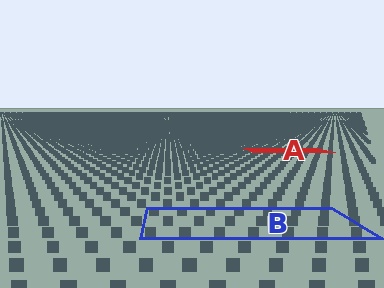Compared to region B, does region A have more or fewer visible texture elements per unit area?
Region A has more texture elements per unit area — they are packed more densely because it is farther away.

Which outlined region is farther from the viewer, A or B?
Region A is farther from the viewer — the texture elements inside it appear smaller and more densely packed.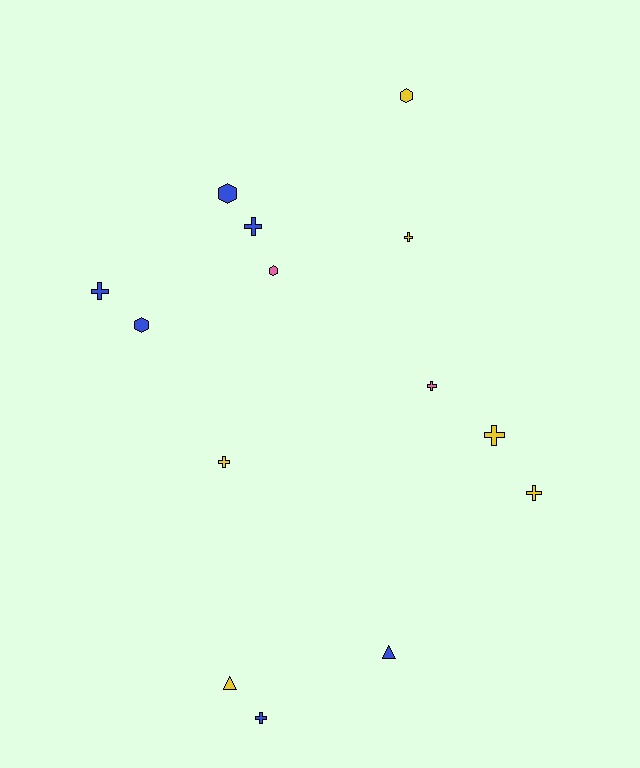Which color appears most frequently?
Blue, with 6 objects.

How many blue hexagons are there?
There are 2 blue hexagons.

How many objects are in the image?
There are 14 objects.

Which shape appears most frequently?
Cross, with 8 objects.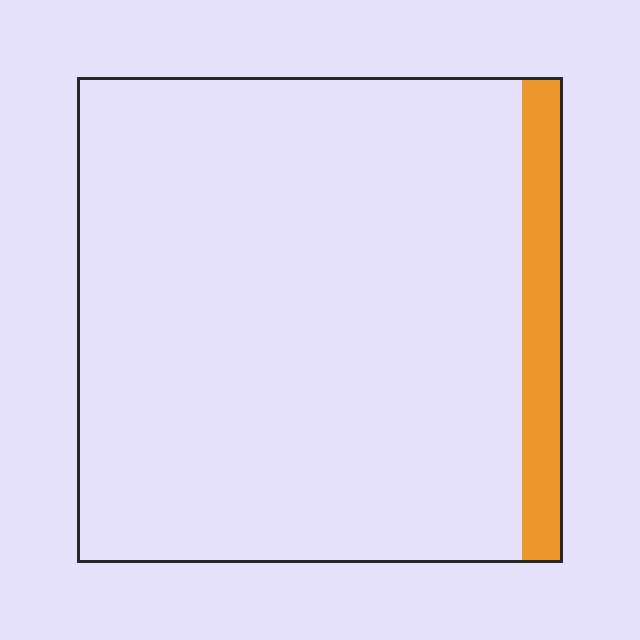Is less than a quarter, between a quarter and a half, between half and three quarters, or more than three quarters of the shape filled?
Less than a quarter.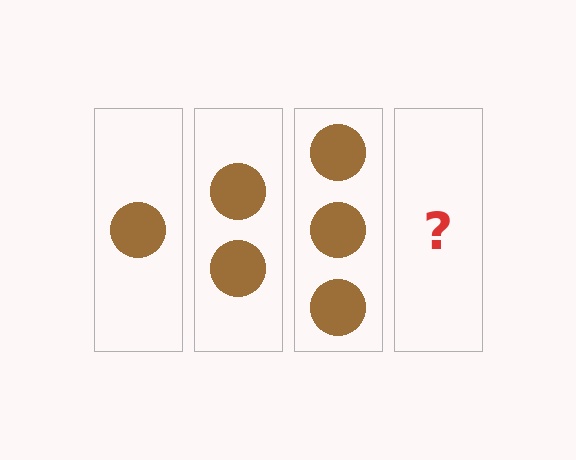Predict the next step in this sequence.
The next step is 4 circles.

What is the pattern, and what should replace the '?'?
The pattern is that each step adds one more circle. The '?' should be 4 circles.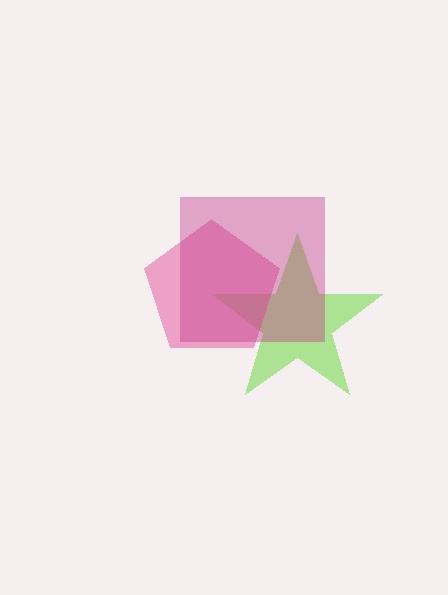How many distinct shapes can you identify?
There are 3 distinct shapes: a lime star, a pink pentagon, a magenta square.